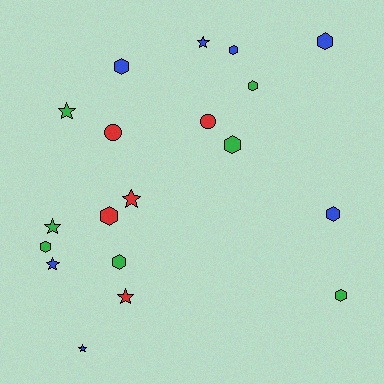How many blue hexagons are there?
There are 4 blue hexagons.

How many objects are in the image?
There are 19 objects.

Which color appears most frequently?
Blue, with 7 objects.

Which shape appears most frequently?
Hexagon, with 10 objects.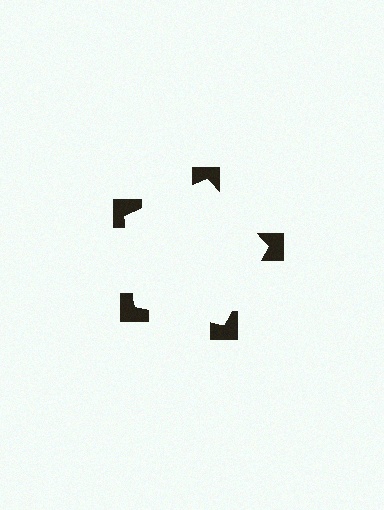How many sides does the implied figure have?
5 sides.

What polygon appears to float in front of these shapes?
An illusory pentagon — its edges are inferred from the aligned wedge cuts in the notched squares, not physically drawn.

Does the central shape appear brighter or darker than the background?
It typically appears slightly brighter than the background, even though no actual brightness change is drawn.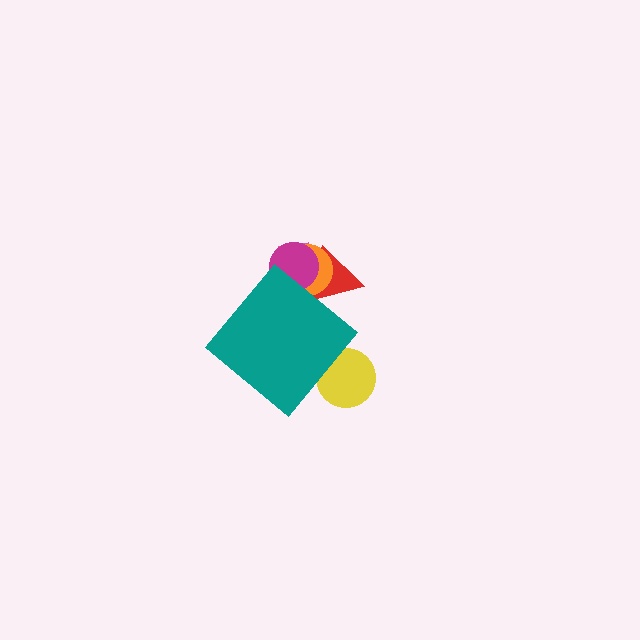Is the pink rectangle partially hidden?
Yes, the pink rectangle is partially hidden behind the teal diamond.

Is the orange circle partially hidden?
Yes, the orange circle is partially hidden behind the teal diamond.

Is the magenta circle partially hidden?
Yes, the magenta circle is partially hidden behind the teal diamond.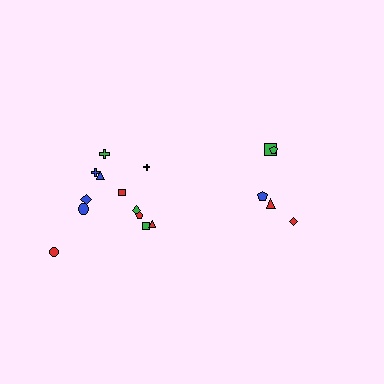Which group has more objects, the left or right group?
The left group.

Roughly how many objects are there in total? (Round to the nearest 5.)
Roughly 15 objects in total.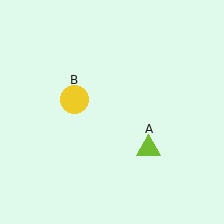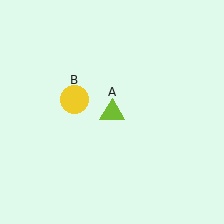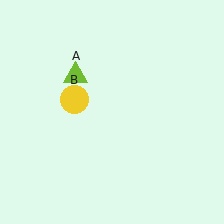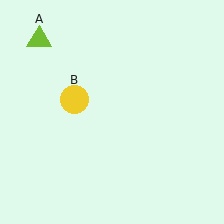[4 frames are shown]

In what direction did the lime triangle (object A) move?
The lime triangle (object A) moved up and to the left.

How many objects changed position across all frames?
1 object changed position: lime triangle (object A).